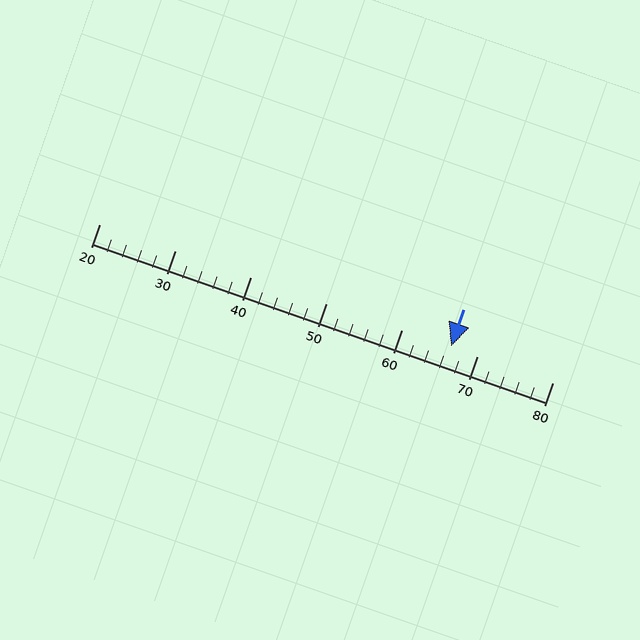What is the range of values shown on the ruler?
The ruler shows values from 20 to 80.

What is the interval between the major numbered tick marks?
The major tick marks are spaced 10 units apart.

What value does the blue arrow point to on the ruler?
The blue arrow points to approximately 66.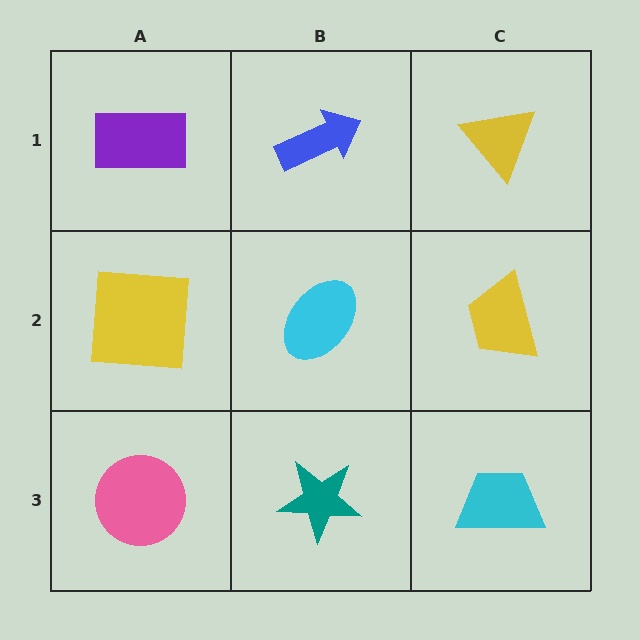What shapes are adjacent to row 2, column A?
A purple rectangle (row 1, column A), a pink circle (row 3, column A), a cyan ellipse (row 2, column B).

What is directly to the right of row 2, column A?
A cyan ellipse.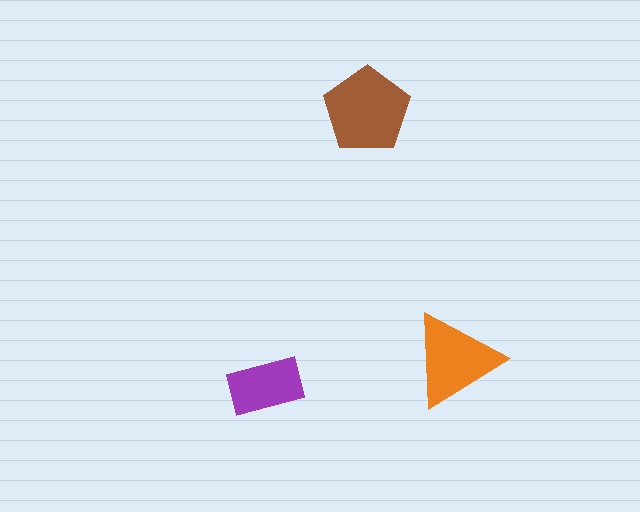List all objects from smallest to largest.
The purple rectangle, the orange triangle, the brown pentagon.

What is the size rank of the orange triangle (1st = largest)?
2nd.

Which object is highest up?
The brown pentagon is topmost.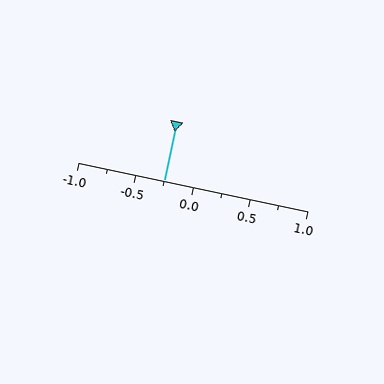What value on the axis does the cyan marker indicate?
The marker indicates approximately -0.25.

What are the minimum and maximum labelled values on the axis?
The axis runs from -1.0 to 1.0.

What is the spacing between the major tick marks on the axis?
The major ticks are spaced 0.5 apart.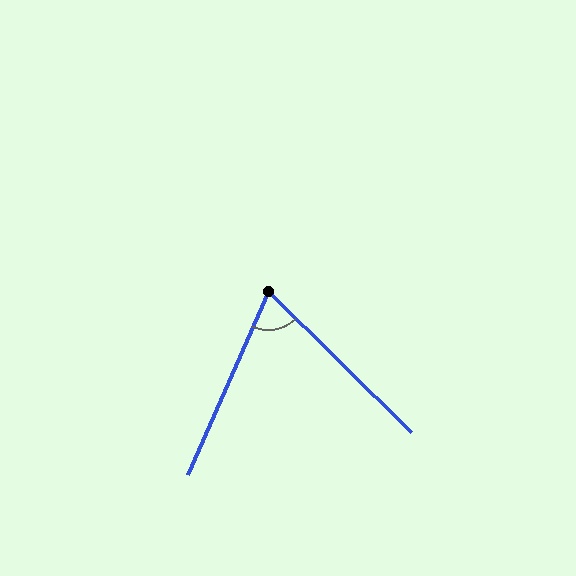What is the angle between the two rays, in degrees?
Approximately 69 degrees.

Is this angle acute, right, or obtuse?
It is acute.